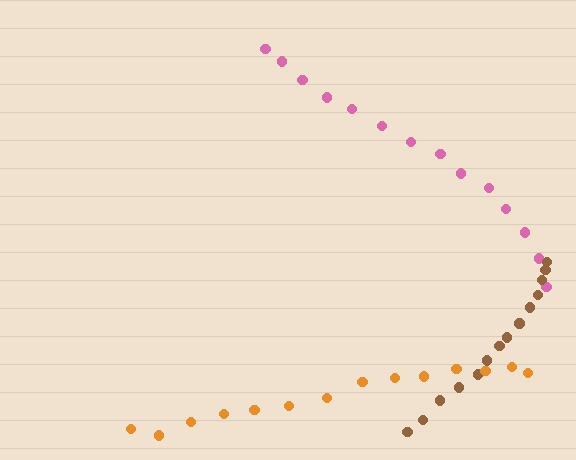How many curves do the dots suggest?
There are 3 distinct paths.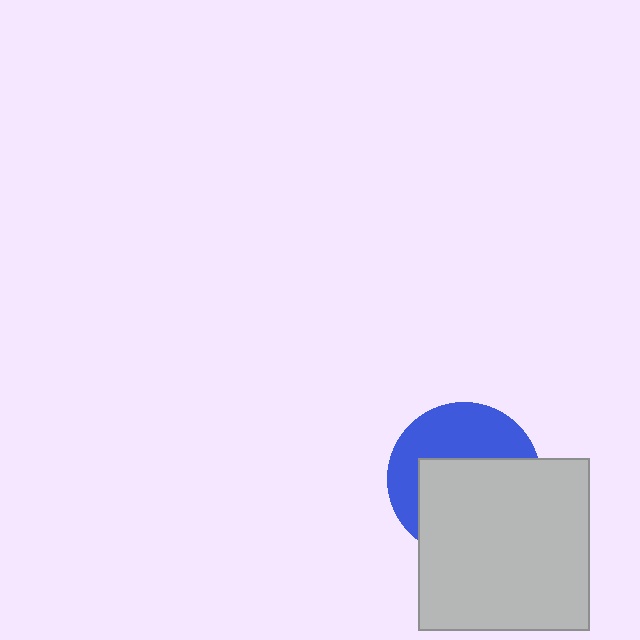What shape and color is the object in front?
The object in front is a light gray square.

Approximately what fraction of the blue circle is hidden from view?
Roughly 57% of the blue circle is hidden behind the light gray square.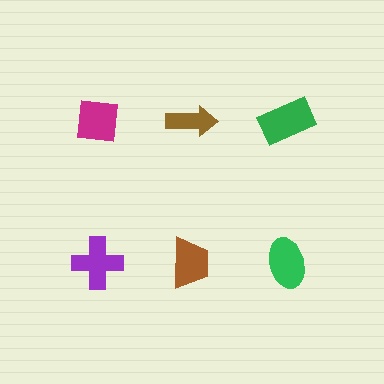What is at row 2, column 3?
A green ellipse.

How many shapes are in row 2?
3 shapes.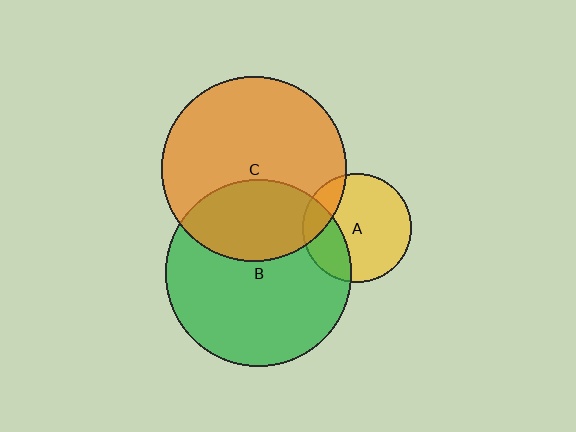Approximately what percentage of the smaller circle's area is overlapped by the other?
Approximately 15%.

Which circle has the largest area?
Circle B (green).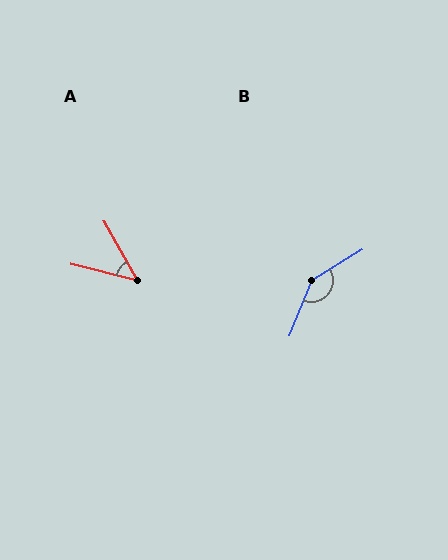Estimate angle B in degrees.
Approximately 144 degrees.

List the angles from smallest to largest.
A (47°), B (144°).